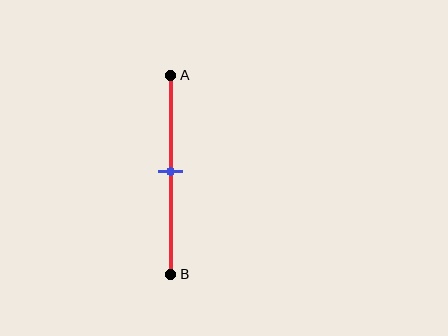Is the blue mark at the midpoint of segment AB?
Yes, the mark is approximately at the midpoint.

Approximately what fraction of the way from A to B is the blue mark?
The blue mark is approximately 50% of the way from A to B.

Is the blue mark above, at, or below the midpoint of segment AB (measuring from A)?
The blue mark is approximately at the midpoint of segment AB.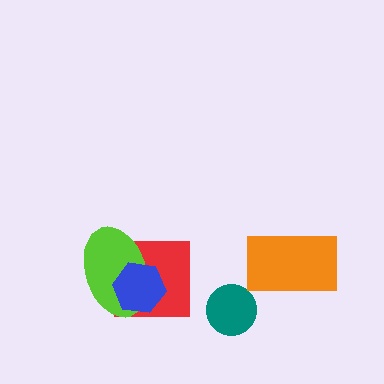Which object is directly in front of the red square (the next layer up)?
The lime ellipse is directly in front of the red square.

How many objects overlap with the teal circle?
0 objects overlap with the teal circle.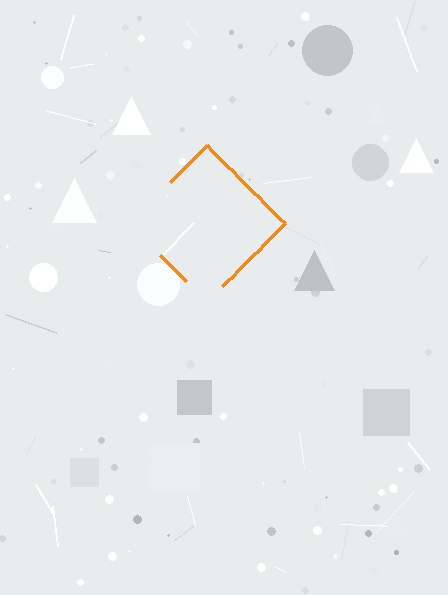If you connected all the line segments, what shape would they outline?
They would outline a diamond.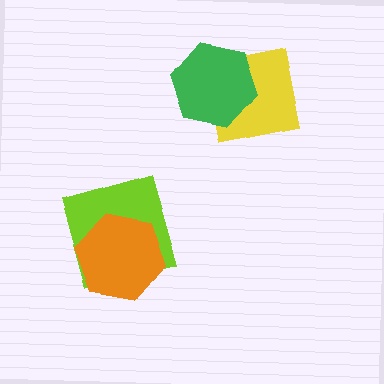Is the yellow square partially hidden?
Yes, it is partially covered by another shape.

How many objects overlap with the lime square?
1 object overlaps with the lime square.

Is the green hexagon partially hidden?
No, no other shape covers it.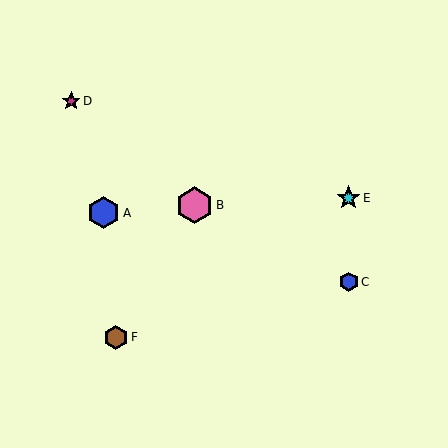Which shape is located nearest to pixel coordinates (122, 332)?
The brown hexagon (labeled F) at (116, 337) is nearest to that location.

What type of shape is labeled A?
Shape A is a blue hexagon.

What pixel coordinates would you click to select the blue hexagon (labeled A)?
Click at (104, 213) to select the blue hexagon A.